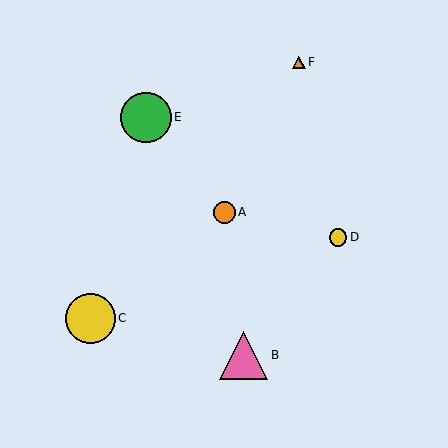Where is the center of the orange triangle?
The center of the orange triangle is at (299, 62).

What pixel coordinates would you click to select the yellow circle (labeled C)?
Click at (91, 318) to select the yellow circle C.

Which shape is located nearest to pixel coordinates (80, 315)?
The yellow circle (labeled C) at (91, 318) is nearest to that location.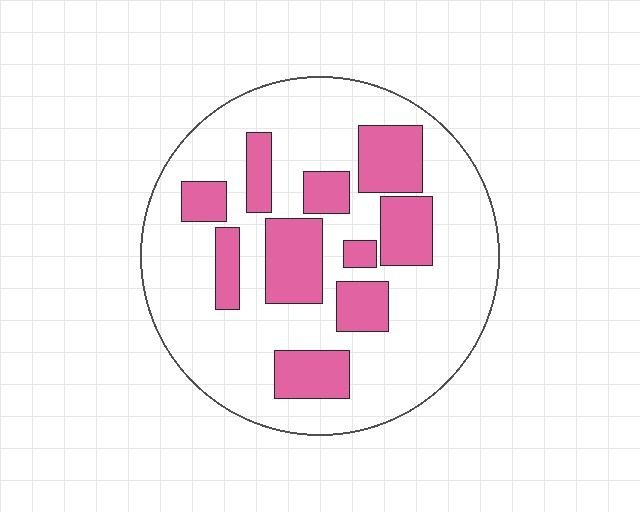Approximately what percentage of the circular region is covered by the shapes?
Approximately 30%.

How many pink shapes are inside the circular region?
10.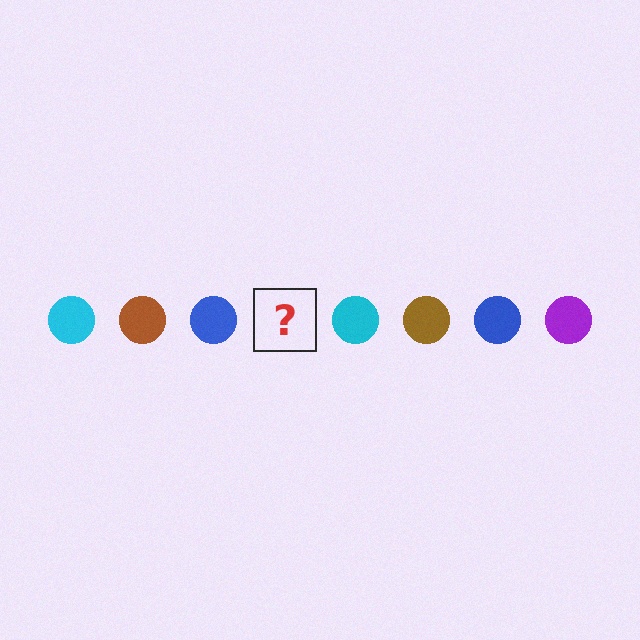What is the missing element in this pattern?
The missing element is a purple circle.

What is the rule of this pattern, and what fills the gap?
The rule is that the pattern cycles through cyan, brown, blue, purple circles. The gap should be filled with a purple circle.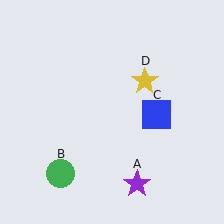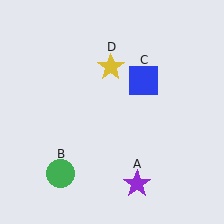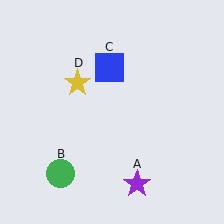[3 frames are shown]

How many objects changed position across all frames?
2 objects changed position: blue square (object C), yellow star (object D).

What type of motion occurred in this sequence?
The blue square (object C), yellow star (object D) rotated counterclockwise around the center of the scene.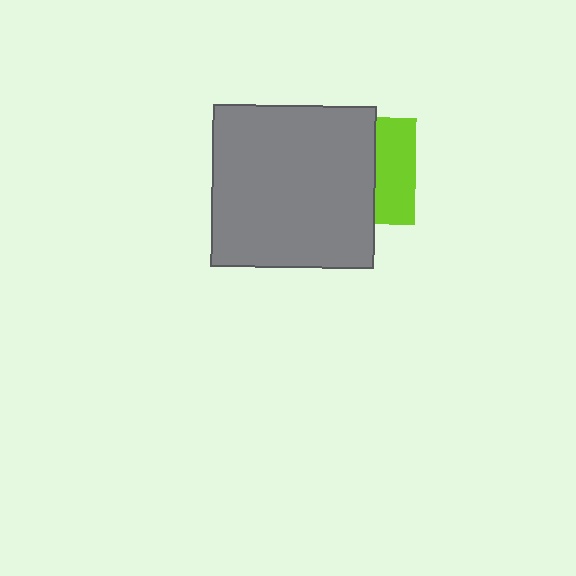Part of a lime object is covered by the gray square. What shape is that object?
It is a square.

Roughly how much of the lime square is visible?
A small part of it is visible (roughly 38%).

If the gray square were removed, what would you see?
You would see the complete lime square.